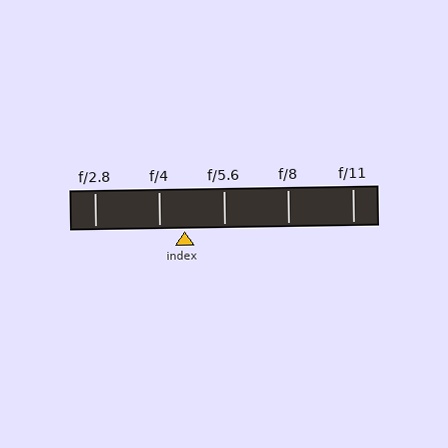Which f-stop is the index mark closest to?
The index mark is closest to f/4.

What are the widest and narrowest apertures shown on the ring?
The widest aperture shown is f/2.8 and the narrowest is f/11.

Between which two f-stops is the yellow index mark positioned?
The index mark is between f/4 and f/5.6.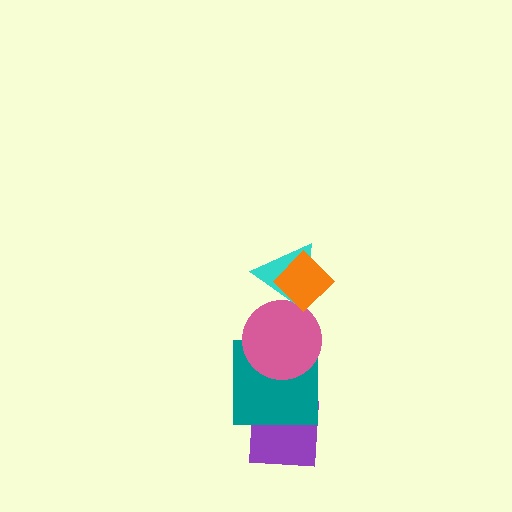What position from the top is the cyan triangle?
The cyan triangle is 2nd from the top.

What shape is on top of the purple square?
The teal square is on top of the purple square.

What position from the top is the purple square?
The purple square is 5th from the top.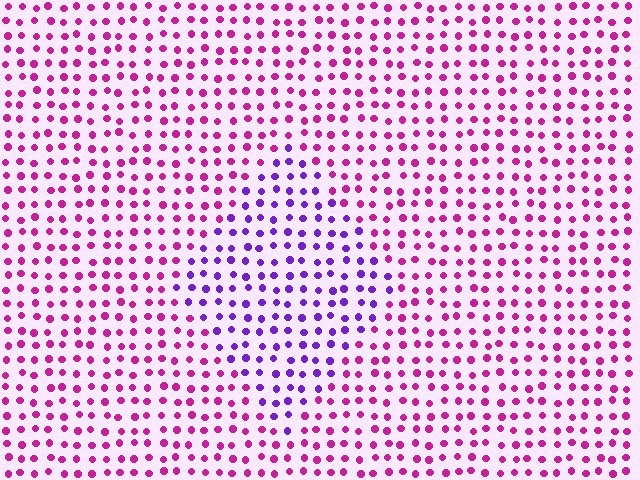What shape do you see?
I see a diamond.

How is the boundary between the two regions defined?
The boundary is defined purely by a slight shift in hue (about 46 degrees). Spacing, size, and orientation are identical on both sides.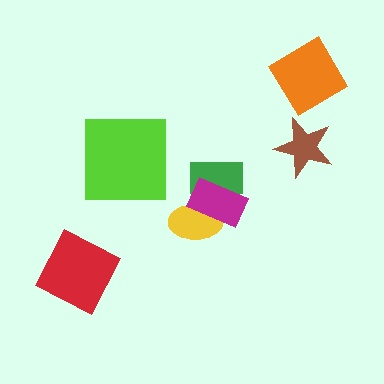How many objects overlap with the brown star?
0 objects overlap with the brown star.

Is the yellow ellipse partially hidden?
Yes, it is partially covered by another shape.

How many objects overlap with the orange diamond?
0 objects overlap with the orange diamond.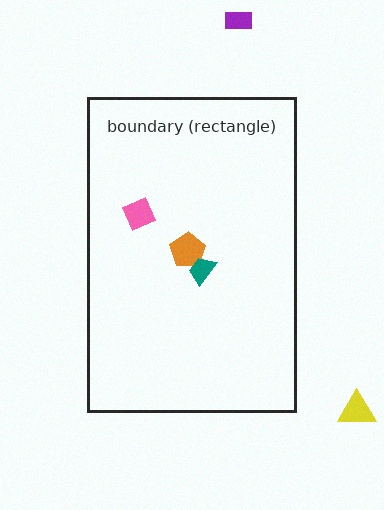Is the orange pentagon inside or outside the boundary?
Inside.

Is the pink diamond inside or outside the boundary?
Inside.